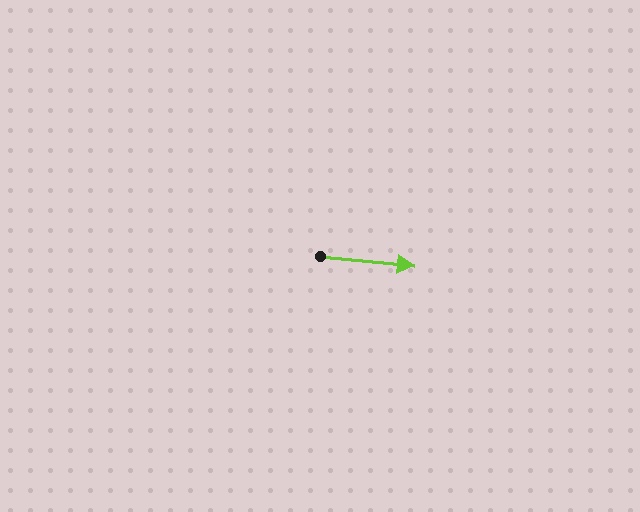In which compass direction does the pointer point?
East.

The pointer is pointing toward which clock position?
Roughly 3 o'clock.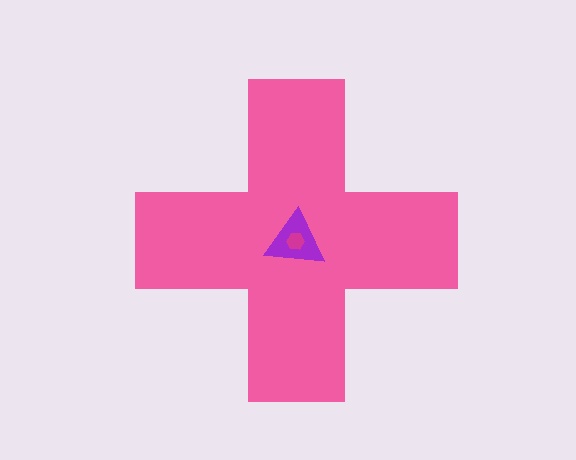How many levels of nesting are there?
3.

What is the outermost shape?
The pink cross.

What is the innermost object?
The magenta hexagon.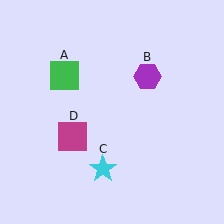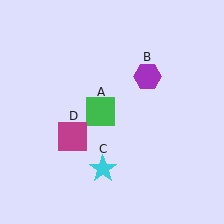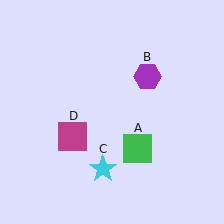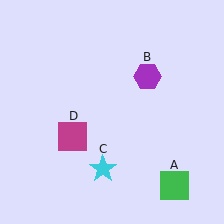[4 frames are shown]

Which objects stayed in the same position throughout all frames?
Purple hexagon (object B) and cyan star (object C) and magenta square (object D) remained stationary.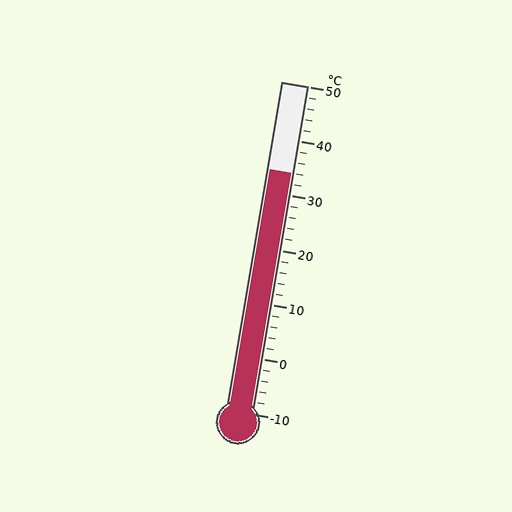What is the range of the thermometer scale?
The thermometer scale ranges from -10°C to 50°C.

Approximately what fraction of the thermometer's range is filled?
The thermometer is filled to approximately 75% of its range.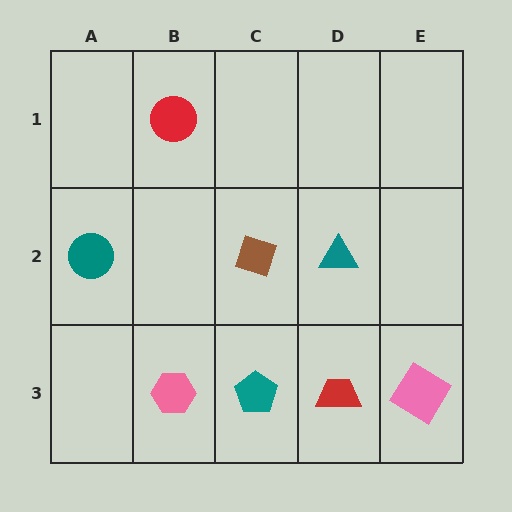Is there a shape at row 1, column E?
No, that cell is empty.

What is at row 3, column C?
A teal pentagon.